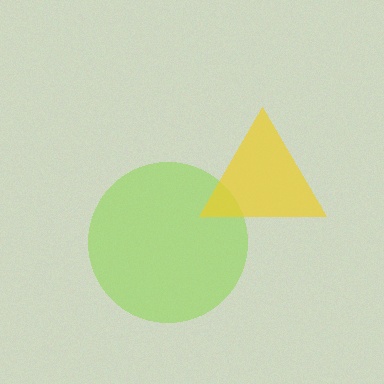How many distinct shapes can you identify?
There are 2 distinct shapes: a lime circle, a yellow triangle.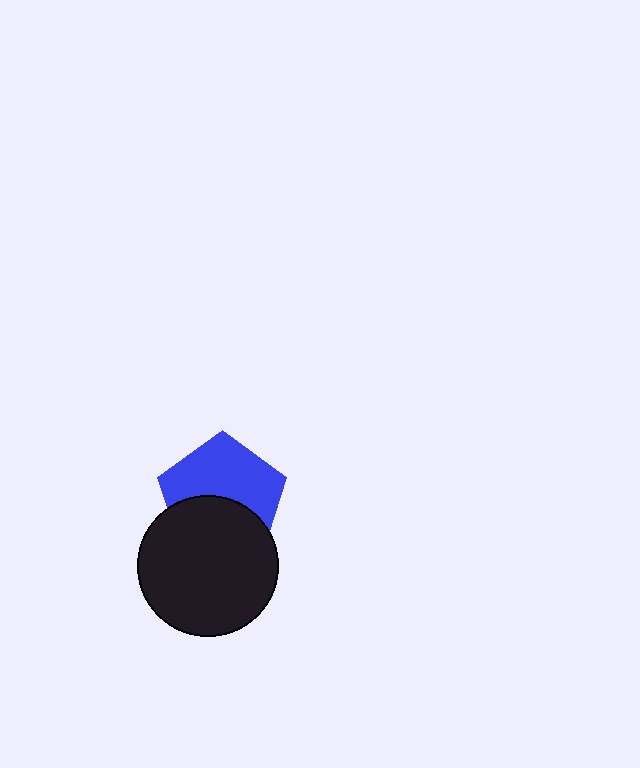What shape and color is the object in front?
The object in front is a black circle.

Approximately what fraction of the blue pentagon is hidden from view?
Roughly 43% of the blue pentagon is hidden behind the black circle.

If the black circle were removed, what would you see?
You would see the complete blue pentagon.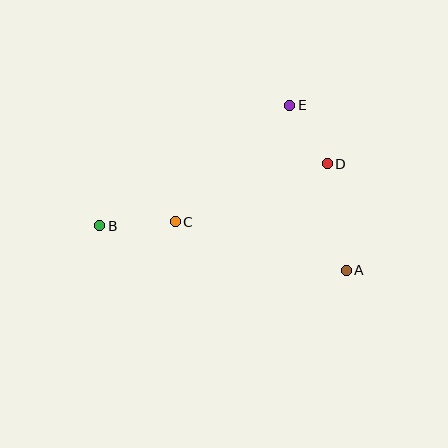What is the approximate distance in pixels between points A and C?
The distance between A and C is approximately 178 pixels.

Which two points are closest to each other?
Points D and E are closest to each other.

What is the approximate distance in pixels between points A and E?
The distance between A and E is approximately 175 pixels.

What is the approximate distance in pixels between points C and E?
The distance between C and E is approximately 164 pixels.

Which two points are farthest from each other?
Points A and B are farthest from each other.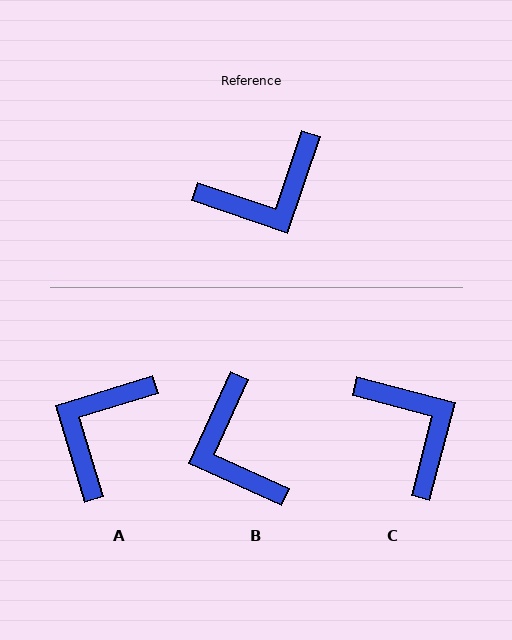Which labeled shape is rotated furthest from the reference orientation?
A, about 145 degrees away.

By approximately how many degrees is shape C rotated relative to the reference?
Approximately 94 degrees counter-clockwise.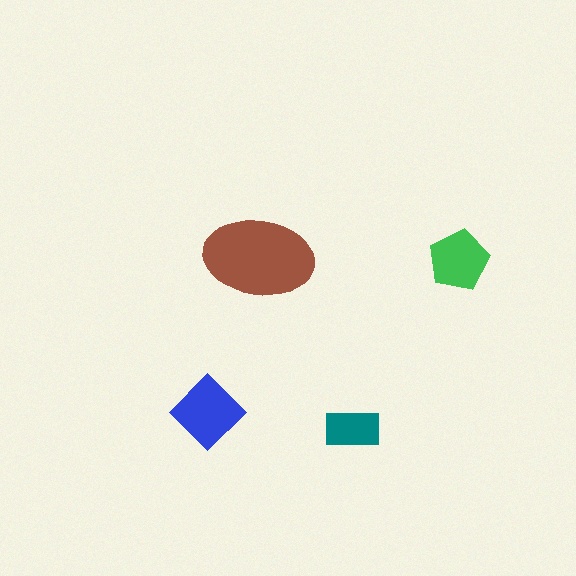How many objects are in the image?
There are 4 objects in the image.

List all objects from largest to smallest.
The brown ellipse, the blue diamond, the green pentagon, the teal rectangle.